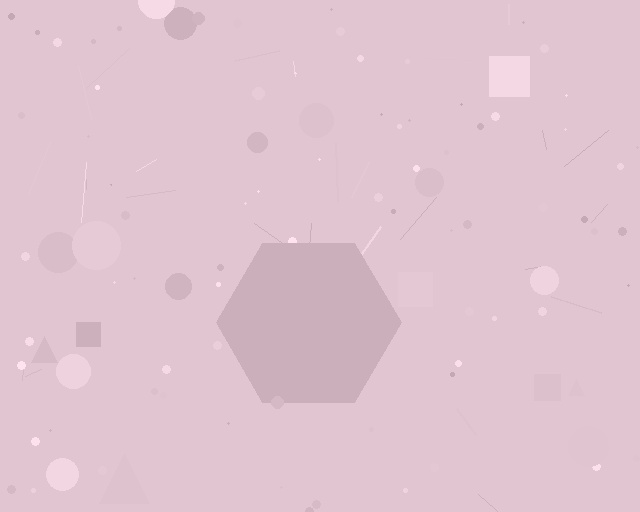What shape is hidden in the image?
A hexagon is hidden in the image.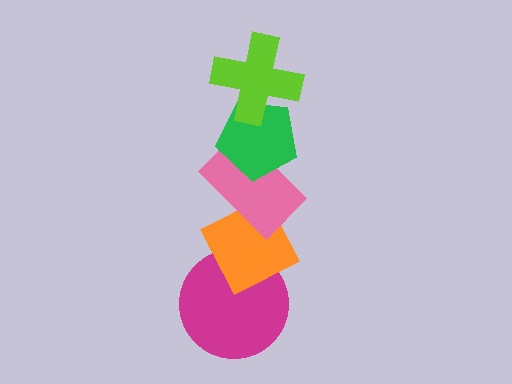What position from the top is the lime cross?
The lime cross is 1st from the top.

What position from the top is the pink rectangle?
The pink rectangle is 3rd from the top.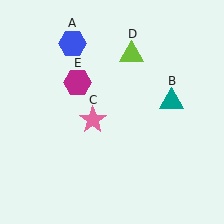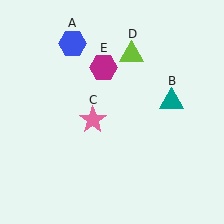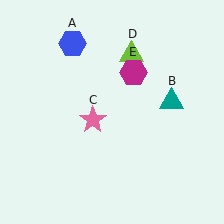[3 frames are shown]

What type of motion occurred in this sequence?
The magenta hexagon (object E) rotated clockwise around the center of the scene.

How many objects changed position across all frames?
1 object changed position: magenta hexagon (object E).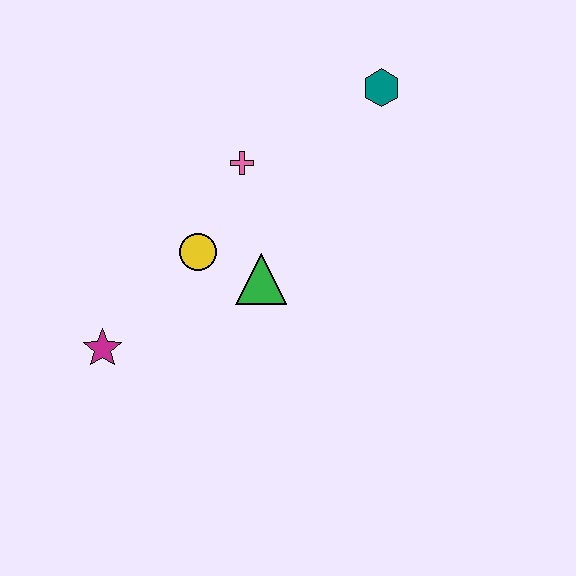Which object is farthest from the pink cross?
The magenta star is farthest from the pink cross.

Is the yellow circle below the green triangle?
No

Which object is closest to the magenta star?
The yellow circle is closest to the magenta star.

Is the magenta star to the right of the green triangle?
No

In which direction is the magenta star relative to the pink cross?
The magenta star is below the pink cross.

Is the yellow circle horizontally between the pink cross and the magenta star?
Yes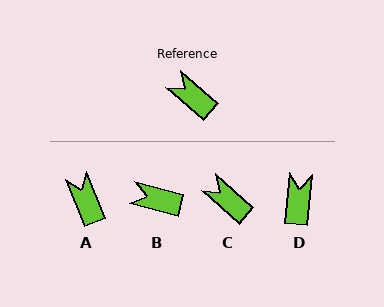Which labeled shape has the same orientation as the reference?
C.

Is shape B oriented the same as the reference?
No, it is off by about 27 degrees.